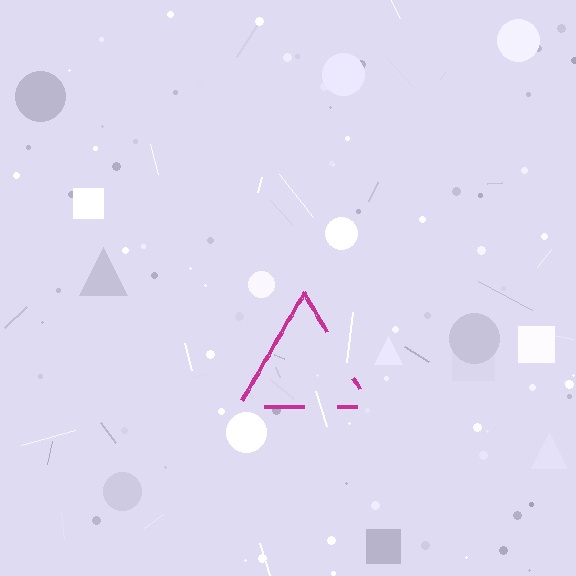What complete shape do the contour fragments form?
The contour fragments form a triangle.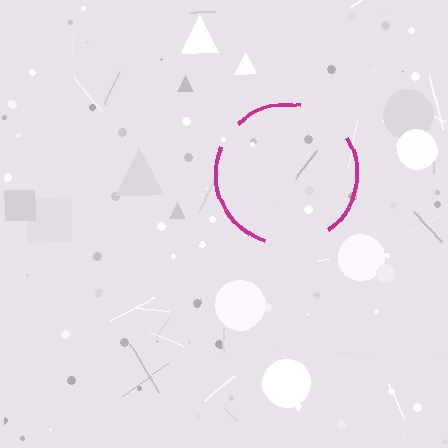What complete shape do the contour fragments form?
The contour fragments form a circle.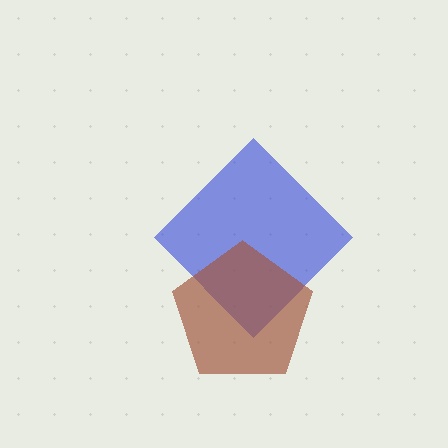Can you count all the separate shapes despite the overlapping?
Yes, there are 2 separate shapes.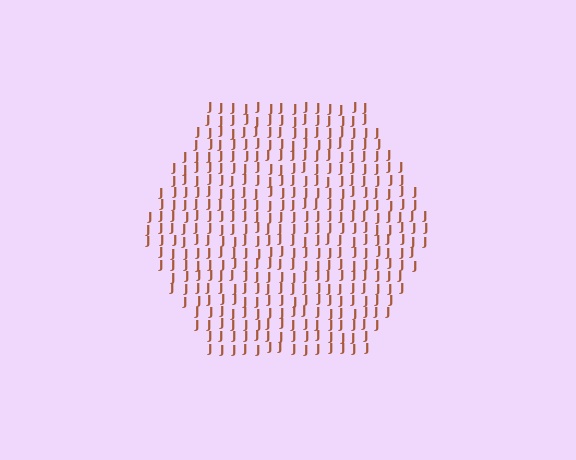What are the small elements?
The small elements are letter J's.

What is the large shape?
The large shape is a hexagon.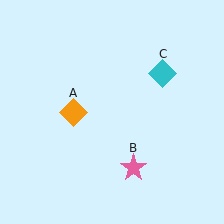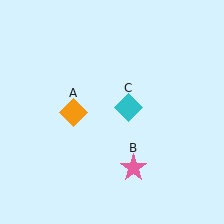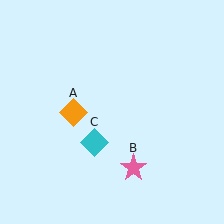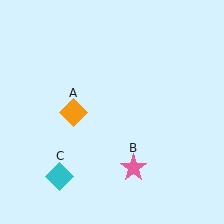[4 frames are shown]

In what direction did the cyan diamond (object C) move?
The cyan diamond (object C) moved down and to the left.